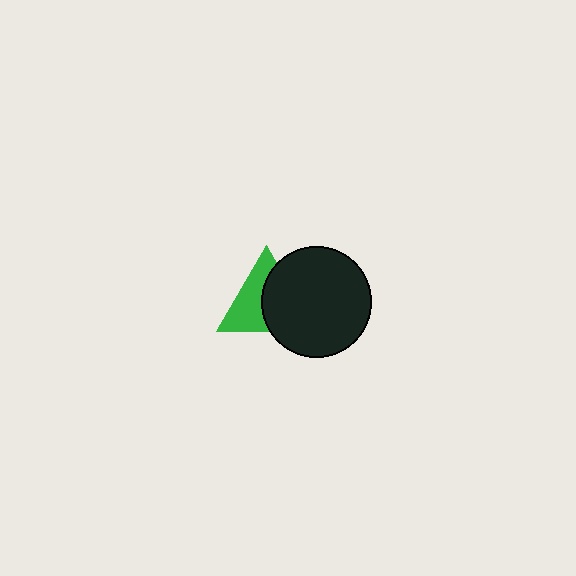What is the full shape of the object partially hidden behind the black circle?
The partially hidden object is a green triangle.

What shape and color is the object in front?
The object in front is a black circle.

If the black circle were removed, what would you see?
You would see the complete green triangle.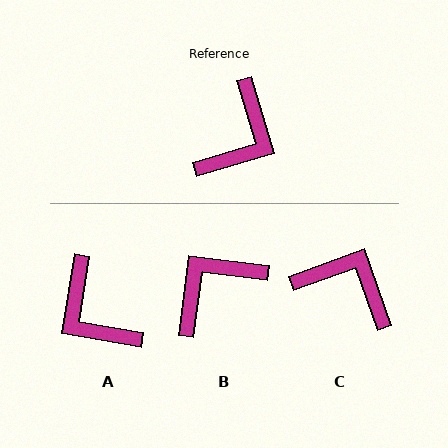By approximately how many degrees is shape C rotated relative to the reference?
Approximately 93 degrees counter-clockwise.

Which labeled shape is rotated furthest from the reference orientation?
B, about 156 degrees away.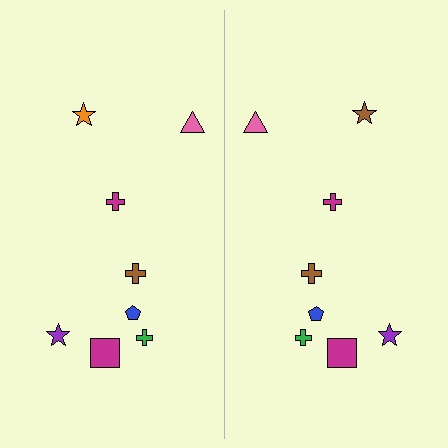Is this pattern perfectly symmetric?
No, the pattern is not perfectly symmetric. The brown star on the right side breaks the symmetry — its mirror counterpart is orange.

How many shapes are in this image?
There are 16 shapes in this image.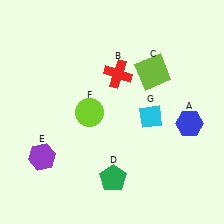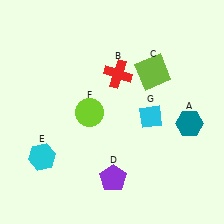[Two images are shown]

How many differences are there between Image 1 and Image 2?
There are 3 differences between the two images.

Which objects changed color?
A changed from blue to teal. D changed from green to purple. E changed from purple to cyan.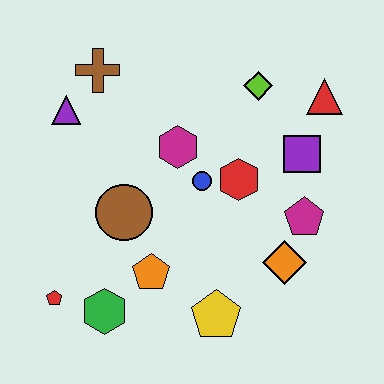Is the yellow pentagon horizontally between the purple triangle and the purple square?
Yes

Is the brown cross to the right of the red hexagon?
No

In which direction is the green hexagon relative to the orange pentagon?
The green hexagon is to the left of the orange pentagon.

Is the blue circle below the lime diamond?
Yes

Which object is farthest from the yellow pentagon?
The brown cross is farthest from the yellow pentagon.